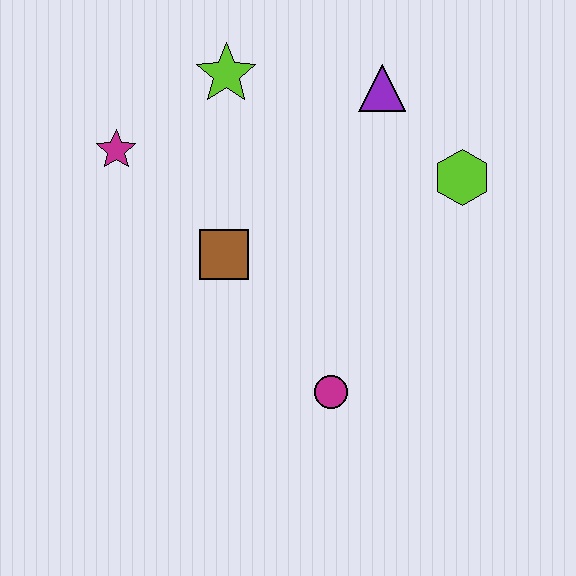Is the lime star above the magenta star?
Yes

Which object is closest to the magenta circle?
The brown square is closest to the magenta circle.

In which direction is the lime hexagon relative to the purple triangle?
The lime hexagon is below the purple triangle.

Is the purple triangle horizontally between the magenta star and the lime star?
No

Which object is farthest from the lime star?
The magenta circle is farthest from the lime star.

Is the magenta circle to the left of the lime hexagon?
Yes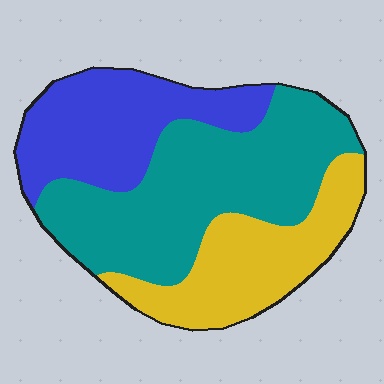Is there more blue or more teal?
Teal.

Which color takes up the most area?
Teal, at roughly 45%.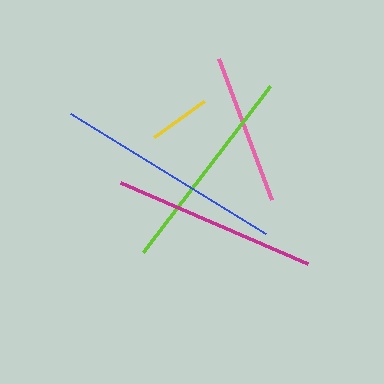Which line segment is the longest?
The blue line is the longest at approximately 229 pixels.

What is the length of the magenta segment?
The magenta segment is approximately 204 pixels long.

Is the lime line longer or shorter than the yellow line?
The lime line is longer than the yellow line.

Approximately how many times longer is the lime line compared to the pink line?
The lime line is approximately 1.4 times the length of the pink line.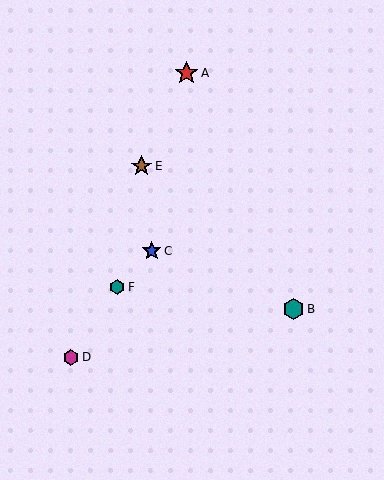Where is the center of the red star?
The center of the red star is at (186, 73).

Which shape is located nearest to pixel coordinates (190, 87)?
The red star (labeled A) at (186, 73) is nearest to that location.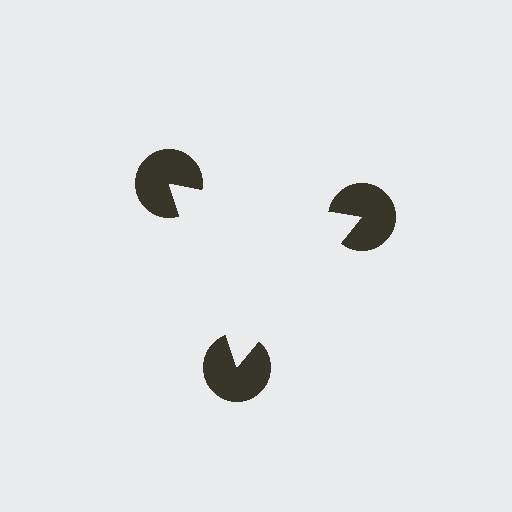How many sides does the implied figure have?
3 sides.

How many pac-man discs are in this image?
There are 3 — one at each vertex of the illusory triangle.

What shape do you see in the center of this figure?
An illusory triangle — its edges are inferred from the aligned wedge cuts in the pac-man discs, not physically drawn.